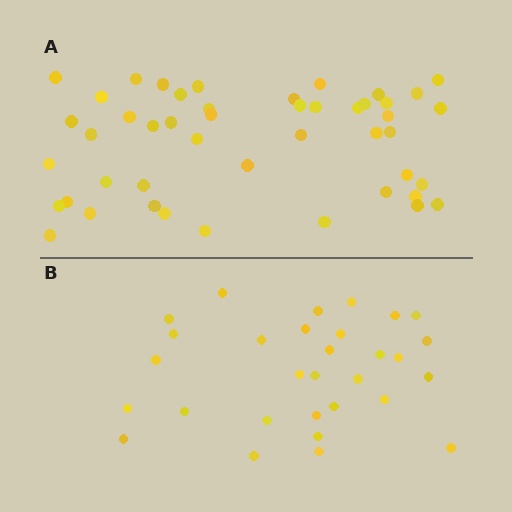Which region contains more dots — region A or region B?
Region A (the top region) has more dots.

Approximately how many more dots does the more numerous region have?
Region A has approximately 15 more dots than region B.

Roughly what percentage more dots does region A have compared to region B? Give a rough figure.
About 55% more.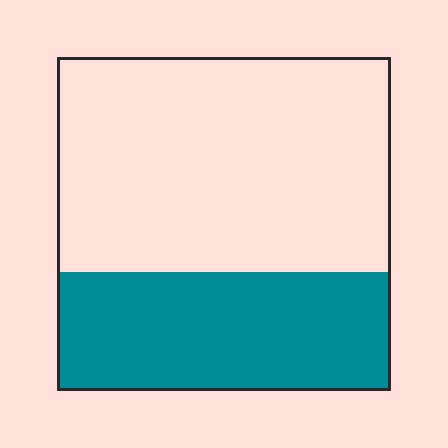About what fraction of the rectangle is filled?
About three eighths (3/8).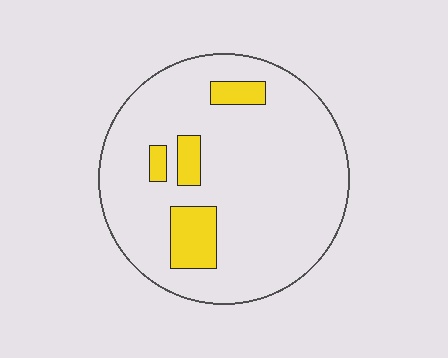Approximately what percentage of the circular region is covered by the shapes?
Approximately 10%.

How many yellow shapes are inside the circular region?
4.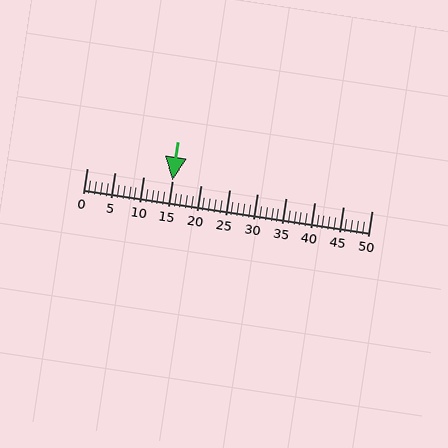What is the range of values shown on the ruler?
The ruler shows values from 0 to 50.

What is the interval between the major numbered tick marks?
The major tick marks are spaced 5 units apart.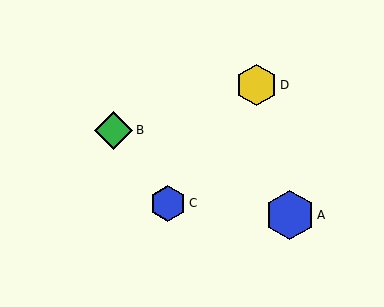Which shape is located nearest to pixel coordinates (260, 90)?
The yellow hexagon (labeled D) at (256, 85) is nearest to that location.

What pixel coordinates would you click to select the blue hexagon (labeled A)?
Click at (290, 215) to select the blue hexagon A.